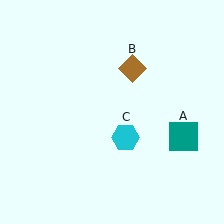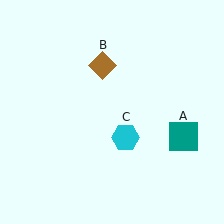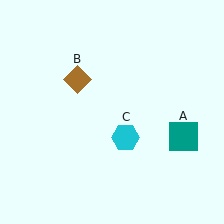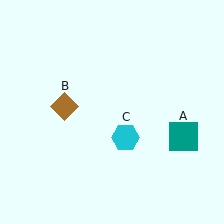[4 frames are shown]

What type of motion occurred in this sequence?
The brown diamond (object B) rotated counterclockwise around the center of the scene.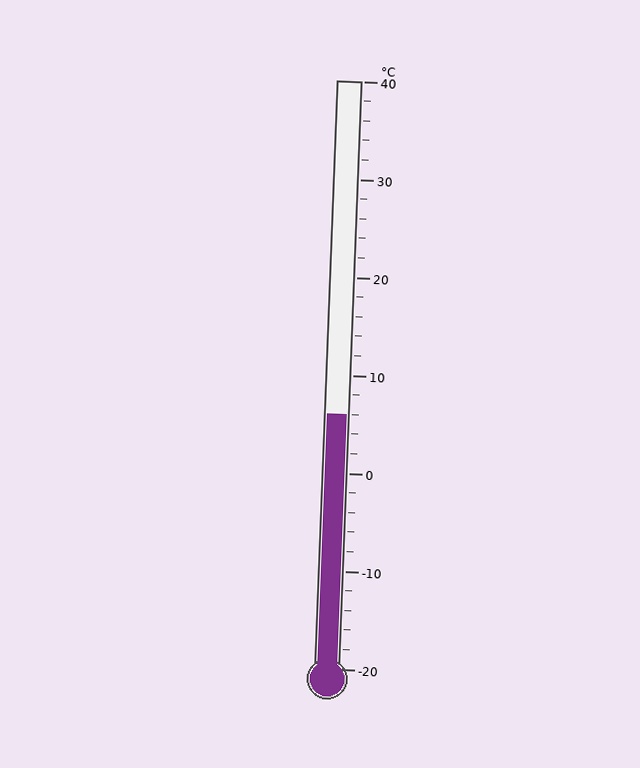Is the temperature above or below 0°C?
The temperature is above 0°C.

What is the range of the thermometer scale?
The thermometer scale ranges from -20°C to 40°C.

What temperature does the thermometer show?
The thermometer shows approximately 6°C.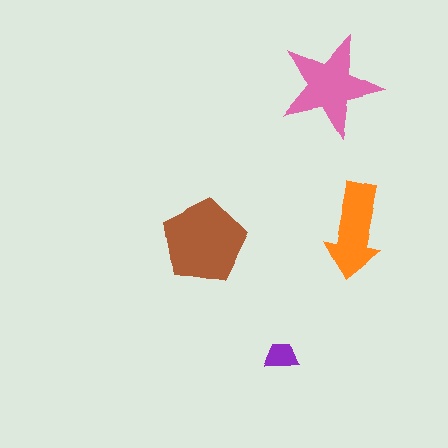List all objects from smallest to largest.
The purple trapezoid, the orange arrow, the pink star, the brown pentagon.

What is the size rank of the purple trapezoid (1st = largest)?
4th.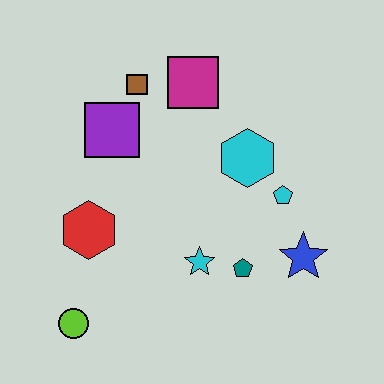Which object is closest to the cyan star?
The teal pentagon is closest to the cyan star.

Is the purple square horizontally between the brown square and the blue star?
No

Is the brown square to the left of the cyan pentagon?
Yes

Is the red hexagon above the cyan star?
Yes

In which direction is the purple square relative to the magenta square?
The purple square is to the left of the magenta square.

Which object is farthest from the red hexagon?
The blue star is farthest from the red hexagon.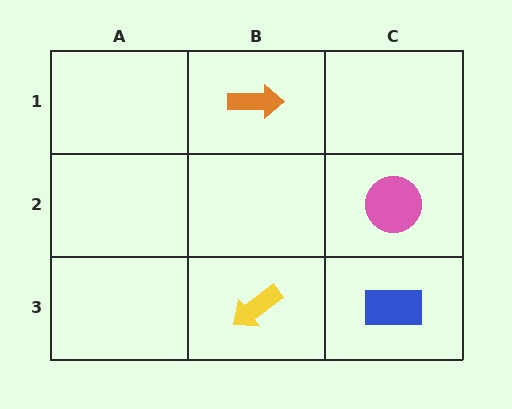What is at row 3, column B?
A yellow arrow.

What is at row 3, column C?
A blue rectangle.